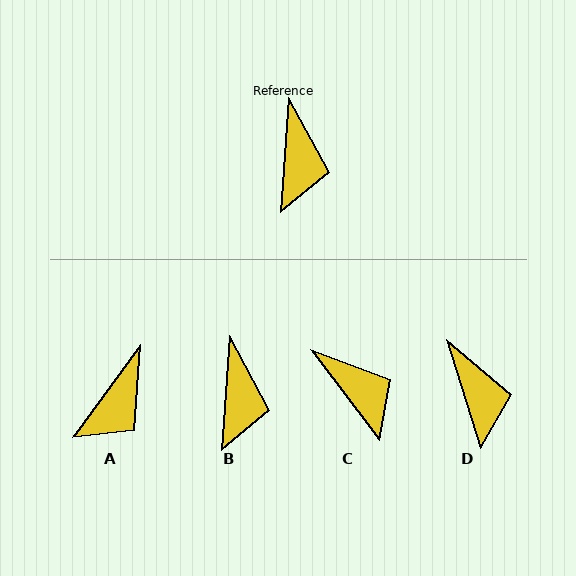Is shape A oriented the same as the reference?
No, it is off by about 33 degrees.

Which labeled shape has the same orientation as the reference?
B.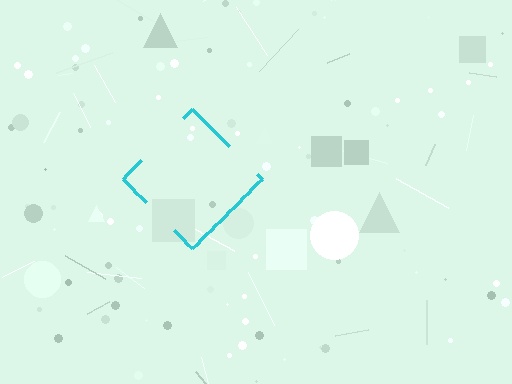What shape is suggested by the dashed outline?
The dashed outline suggests a diamond.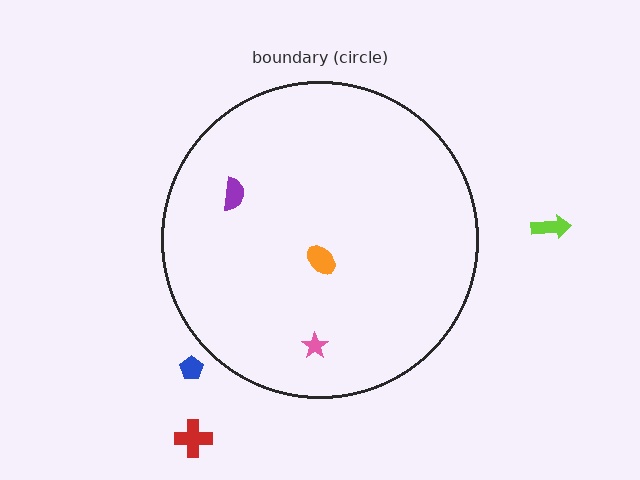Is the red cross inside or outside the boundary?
Outside.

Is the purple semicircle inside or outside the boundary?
Inside.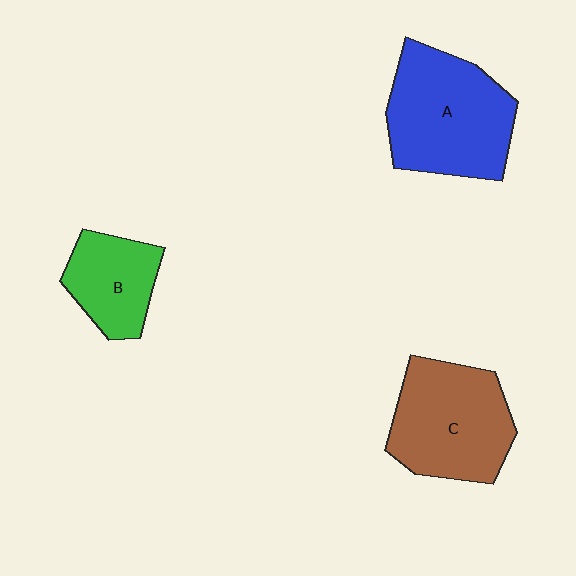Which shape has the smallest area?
Shape B (green).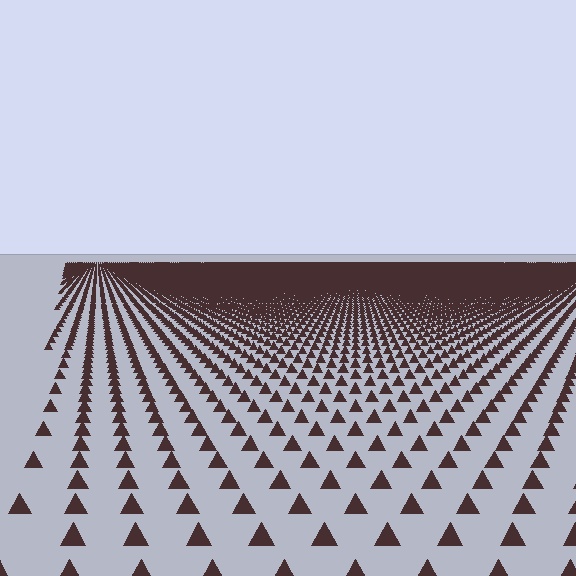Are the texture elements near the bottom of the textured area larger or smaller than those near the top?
Larger. Near the bottom, elements are closer to the viewer and appear at a bigger on-screen size.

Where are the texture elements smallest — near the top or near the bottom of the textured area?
Near the top.